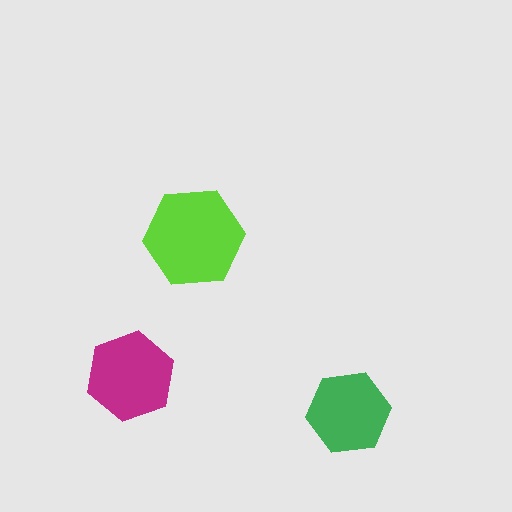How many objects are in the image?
There are 3 objects in the image.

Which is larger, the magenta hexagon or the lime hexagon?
The lime one.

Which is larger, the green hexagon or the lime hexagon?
The lime one.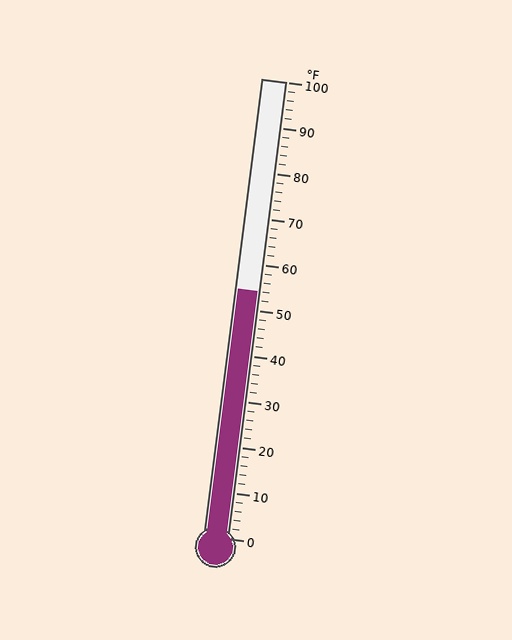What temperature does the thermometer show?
The thermometer shows approximately 54°F.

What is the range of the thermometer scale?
The thermometer scale ranges from 0°F to 100°F.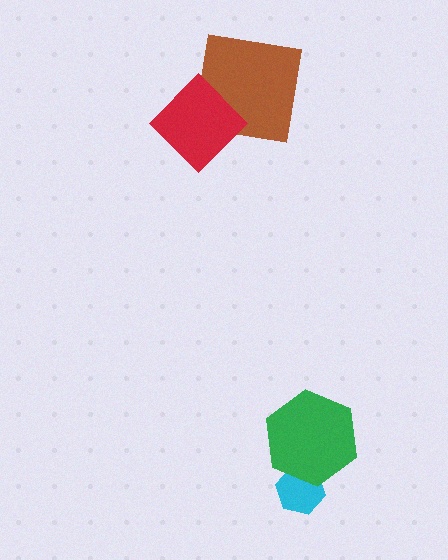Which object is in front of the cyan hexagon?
The green hexagon is in front of the cyan hexagon.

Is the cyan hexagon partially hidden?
Yes, it is partially covered by another shape.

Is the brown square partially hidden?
Yes, it is partially covered by another shape.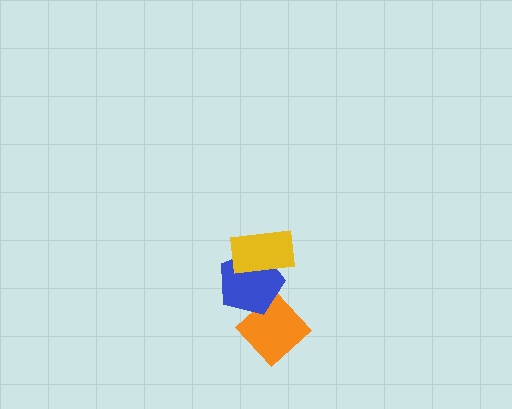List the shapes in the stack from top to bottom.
From top to bottom: the yellow rectangle, the blue pentagon, the orange diamond.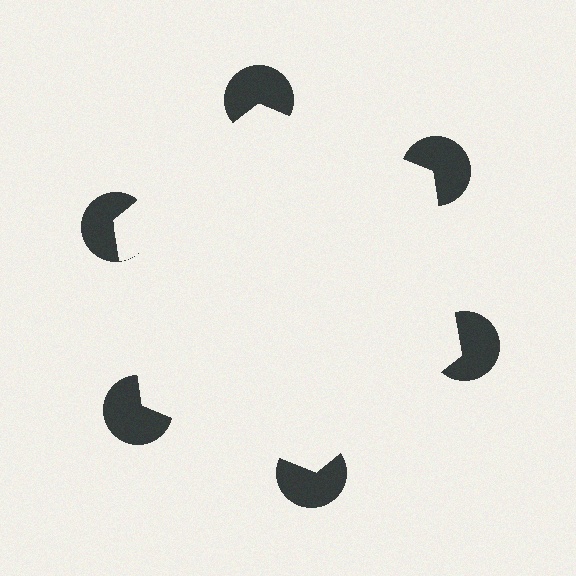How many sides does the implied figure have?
6 sides.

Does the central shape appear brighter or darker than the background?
It typically appears slightly brighter than the background, even though no actual brightness change is drawn.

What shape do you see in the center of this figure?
An illusory hexagon — its edges are inferred from the aligned wedge cuts in the pac-man discs, not physically drawn.